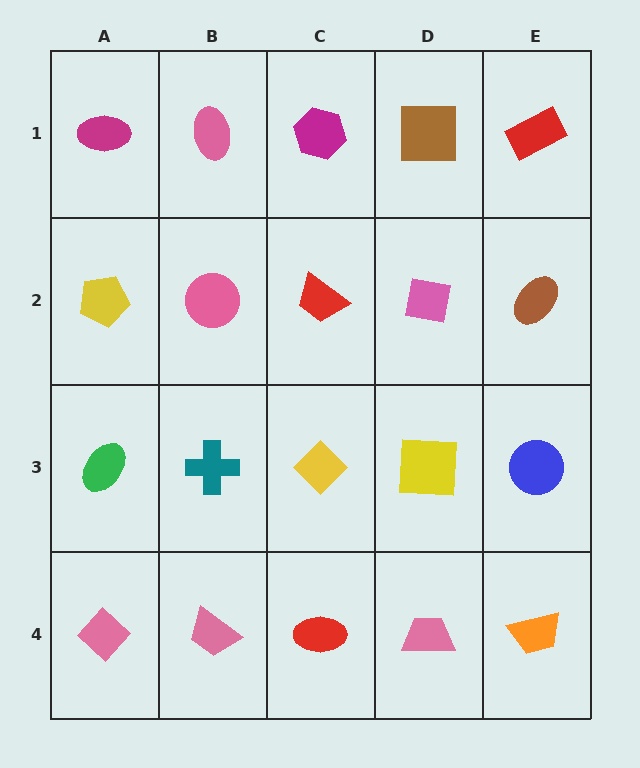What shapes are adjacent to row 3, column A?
A yellow pentagon (row 2, column A), a pink diamond (row 4, column A), a teal cross (row 3, column B).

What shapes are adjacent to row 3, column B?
A pink circle (row 2, column B), a pink trapezoid (row 4, column B), a green ellipse (row 3, column A), a yellow diamond (row 3, column C).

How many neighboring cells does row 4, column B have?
3.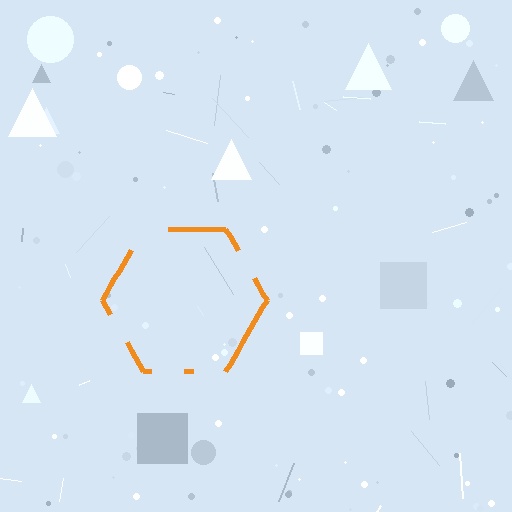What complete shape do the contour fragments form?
The contour fragments form a hexagon.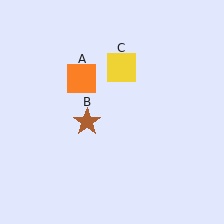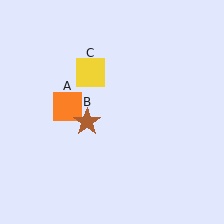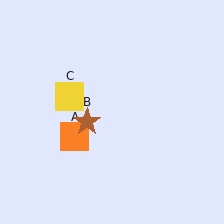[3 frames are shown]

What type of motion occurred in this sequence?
The orange square (object A), yellow square (object C) rotated counterclockwise around the center of the scene.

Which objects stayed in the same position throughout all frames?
Brown star (object B) remained stationary.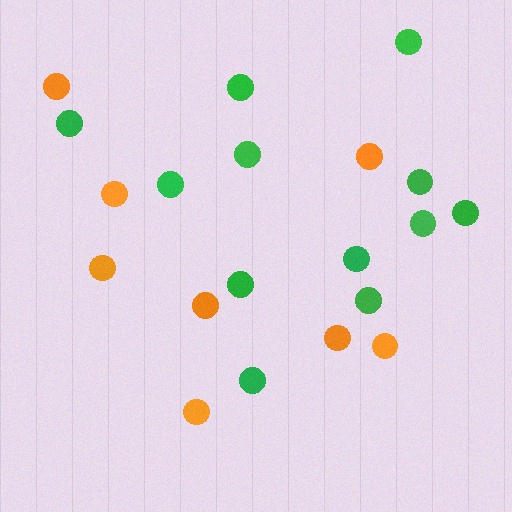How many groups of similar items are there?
There are 2 groups: one group of green circles (12) and one group of orange circles (8).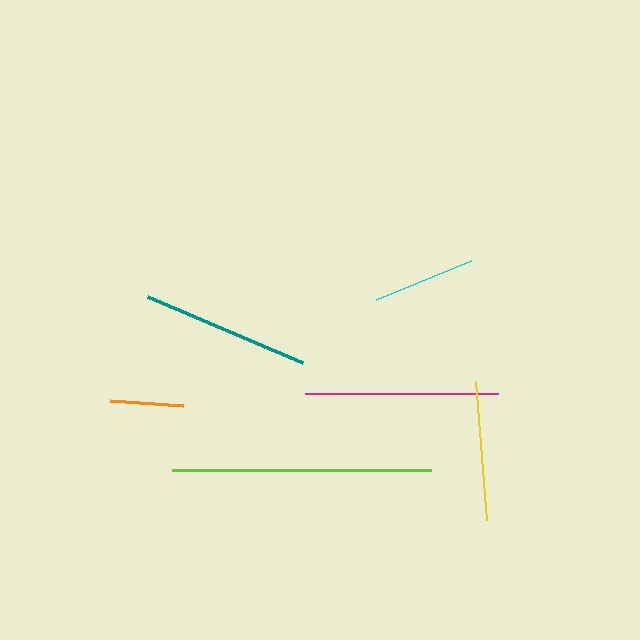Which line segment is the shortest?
The orange line is the shortest at approximately 73 pixels.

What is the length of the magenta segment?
The magenta segment is approximately 193 pixels long.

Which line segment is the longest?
The lime line is the longest at approximately 260 pixels.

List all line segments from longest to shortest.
From longest to shortest: lime, magenta, teal, yellow, cyan, orange.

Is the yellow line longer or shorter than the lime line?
The lime line is longer than the yellow line.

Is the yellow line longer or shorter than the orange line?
The yellow line is longer than the orange line.